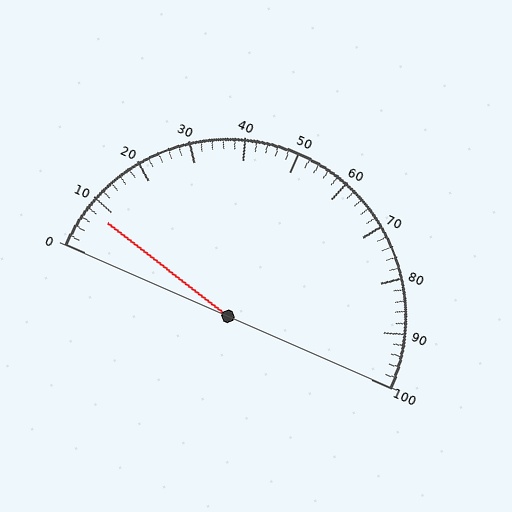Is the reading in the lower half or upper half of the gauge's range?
The reading is in the lower half of the range (0 to 100).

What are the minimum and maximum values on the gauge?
The gauge ranges from 0 to 100.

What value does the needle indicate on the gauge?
The needle indicates approximately 8.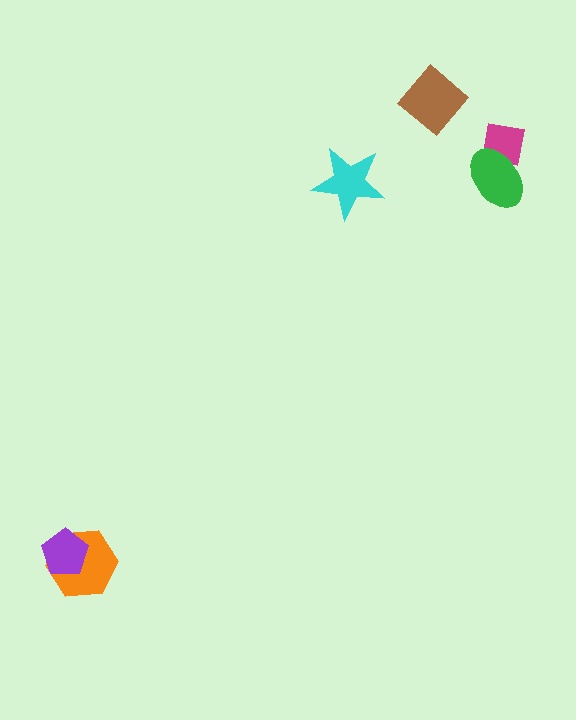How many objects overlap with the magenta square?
1 object overlaps with the magenta square.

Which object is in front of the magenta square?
The green ellipse is in front of the magenta square.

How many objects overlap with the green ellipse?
1 object overlaps with the green ellipse.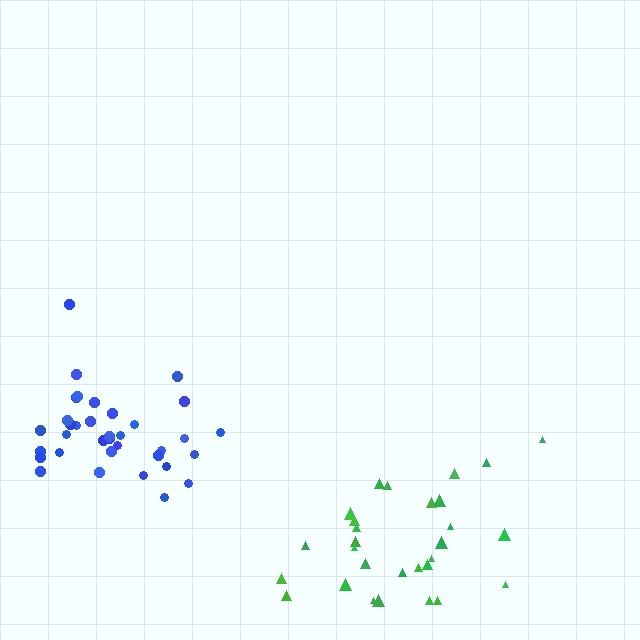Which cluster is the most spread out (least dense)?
Green.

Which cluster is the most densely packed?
Blue.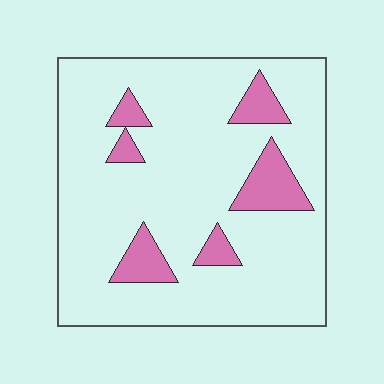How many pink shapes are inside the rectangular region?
6.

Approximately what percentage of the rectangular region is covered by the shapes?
Approximately 15%.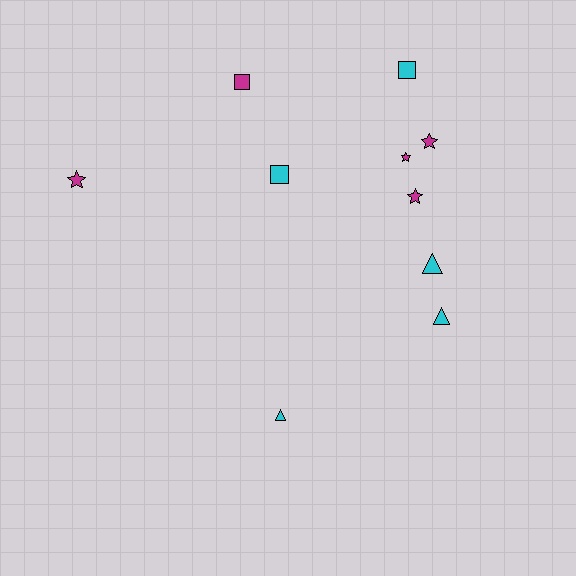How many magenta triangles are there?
There are no magenta triangles.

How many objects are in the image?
There are 10 objects.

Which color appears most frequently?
Magenta, with 5 objects.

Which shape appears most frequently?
Star, with 4 objects.